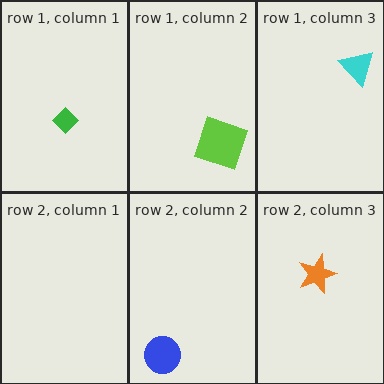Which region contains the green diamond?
The row 1, column 1 region.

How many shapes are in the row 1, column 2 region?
1.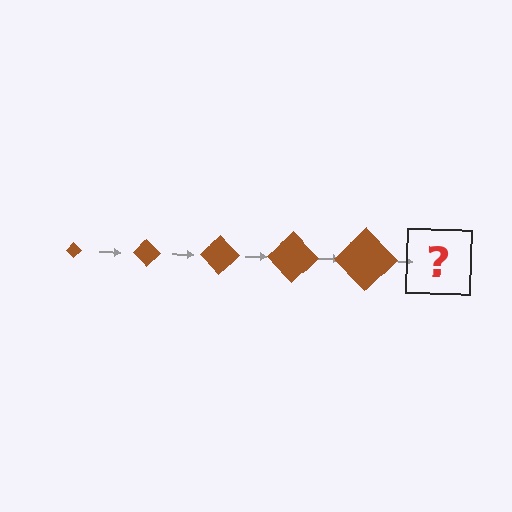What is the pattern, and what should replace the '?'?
The pattern is that the diamond gets progressively larger each step. The '?' should be a brown diamond, larger than the previous one.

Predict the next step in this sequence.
The next step is a brown diamond, larger than the previous one.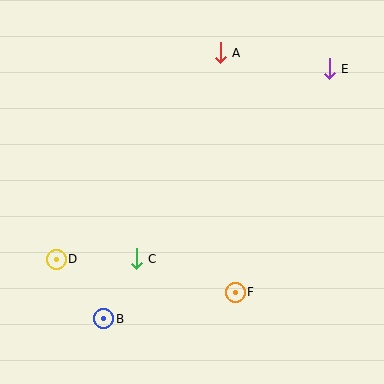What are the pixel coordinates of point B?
Point B is at (104, 319).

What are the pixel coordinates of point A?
Point A is at (220, 53).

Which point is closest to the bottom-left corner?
Point B is closest to the bottom-left corner.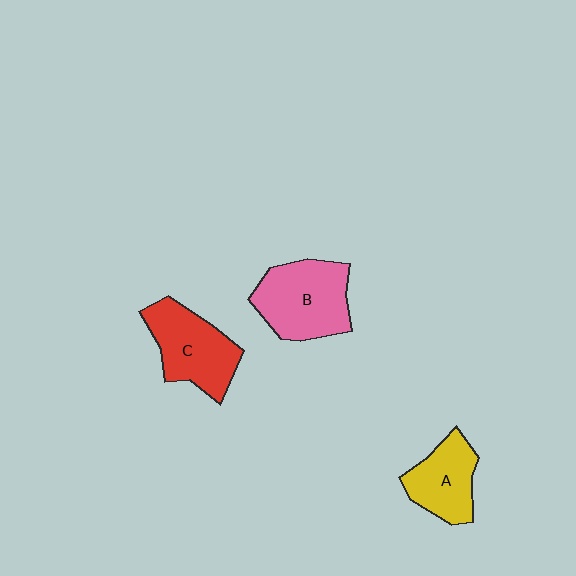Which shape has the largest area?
Shape B (pink).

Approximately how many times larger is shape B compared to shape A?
Approximately 1.4 times.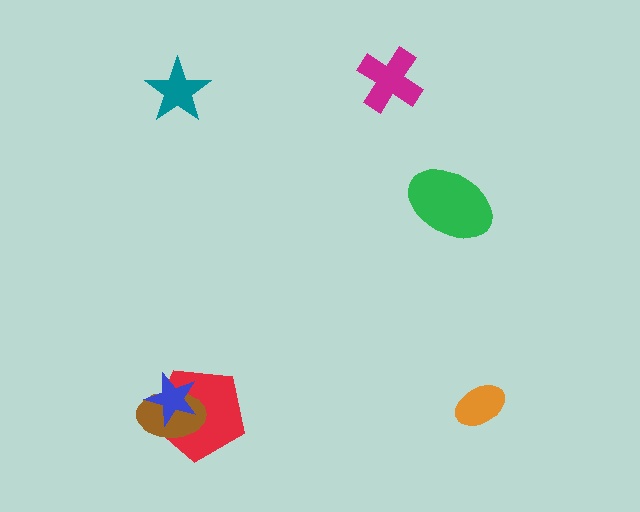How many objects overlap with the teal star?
0 objects overlap with the teal star.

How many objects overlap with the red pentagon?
2 objects overlap with the red pentagon.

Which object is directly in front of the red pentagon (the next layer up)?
The brown ellipse is directly in front of the red pentagon.